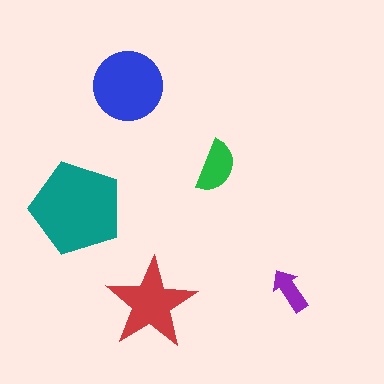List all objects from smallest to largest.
The purple arrow, the green semicircle, the red star, the blue circle, the teal pentagon.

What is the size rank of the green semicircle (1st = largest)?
4th.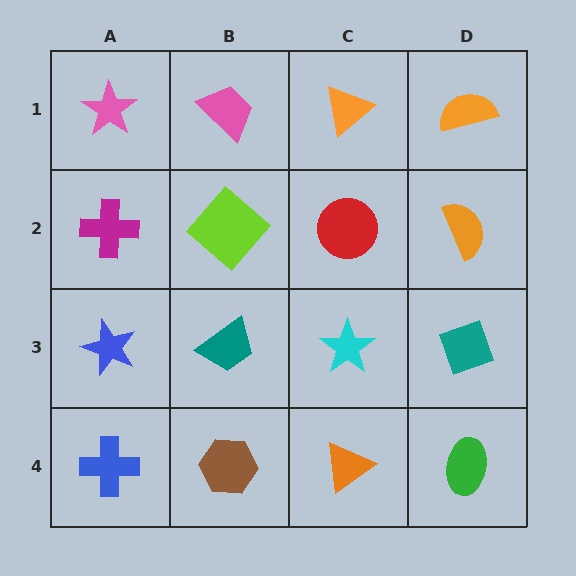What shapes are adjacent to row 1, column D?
An orange semicircle (row 2, column D), an orange triangle (row 1, column C).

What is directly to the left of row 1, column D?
An orange triangle.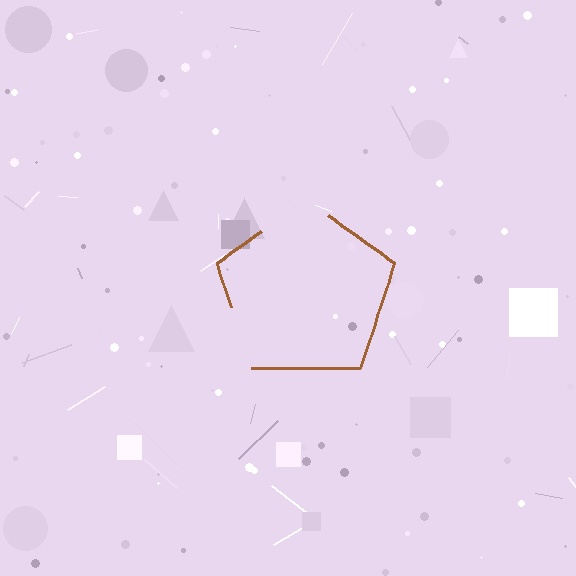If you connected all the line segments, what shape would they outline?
They would outline a pentagon.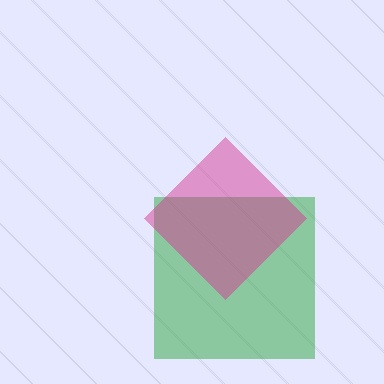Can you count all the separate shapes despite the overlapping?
Yes, there are 2 separate shapes.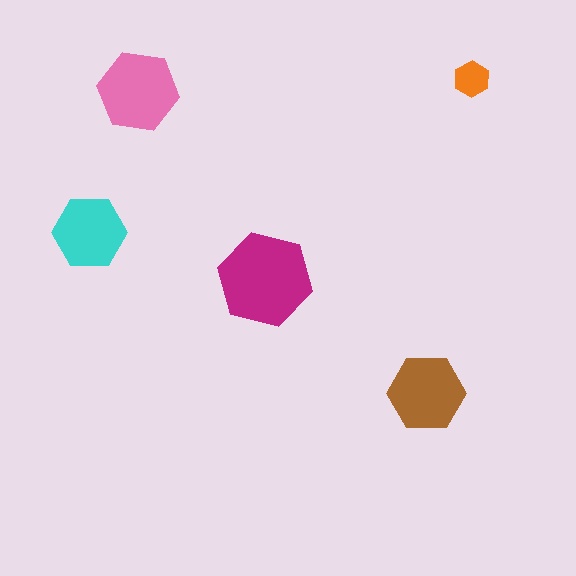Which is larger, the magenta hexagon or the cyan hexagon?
The magenta one.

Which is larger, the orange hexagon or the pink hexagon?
The pink one.